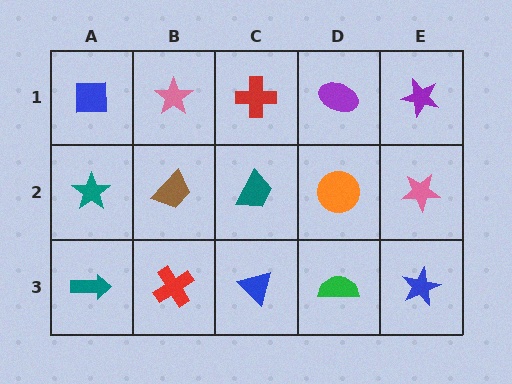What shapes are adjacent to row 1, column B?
A brown trapezoid (row 2, column B), a blue square (row 1, column A), a red cross (row 1, column C).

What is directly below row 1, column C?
A teal trapezoid.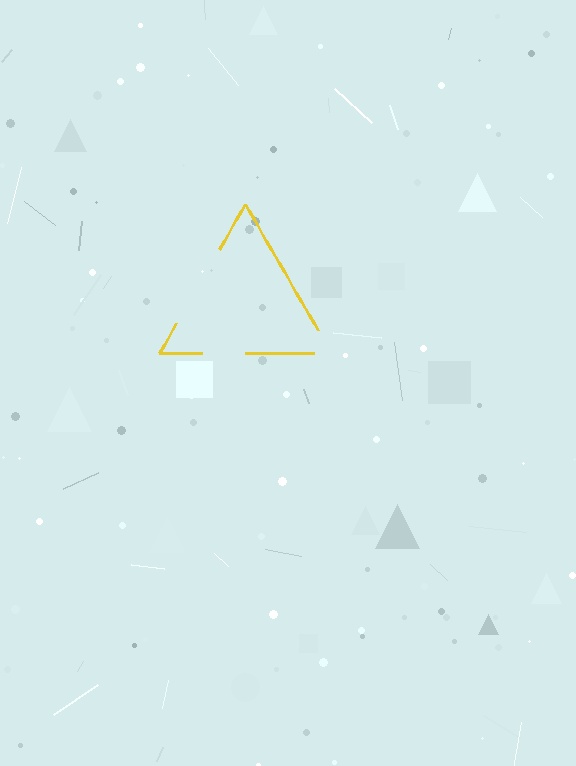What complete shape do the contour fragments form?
The contour fragments form a triangle.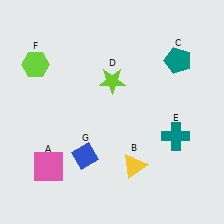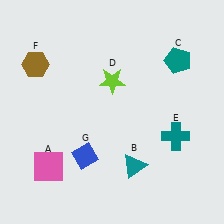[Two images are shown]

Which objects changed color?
B changed from yellow to teal. F changed from lime to brown.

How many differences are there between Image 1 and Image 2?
There are 2 differences between the two images.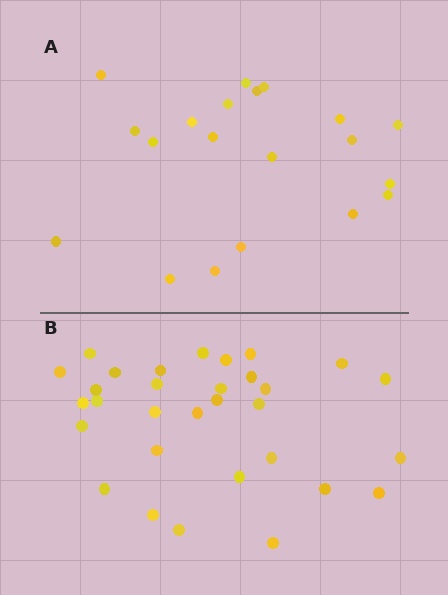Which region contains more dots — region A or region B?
Region B (the bottom region) has more dots.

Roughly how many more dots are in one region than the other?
Region B has roughly 12 or so more dots than region A.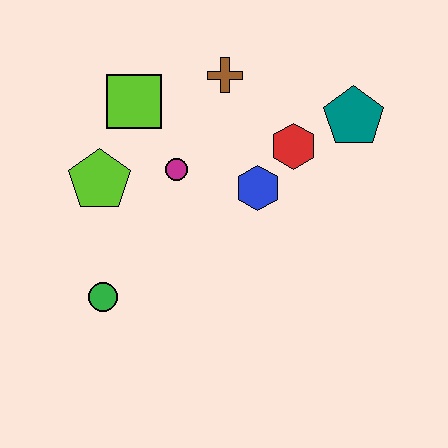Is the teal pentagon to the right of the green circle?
Yes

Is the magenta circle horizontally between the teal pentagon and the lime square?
Yes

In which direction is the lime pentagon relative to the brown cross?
The lime pentagon is to the left of the brown cross.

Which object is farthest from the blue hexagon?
The green circle is farthest from the blue hexagon.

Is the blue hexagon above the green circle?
Yes